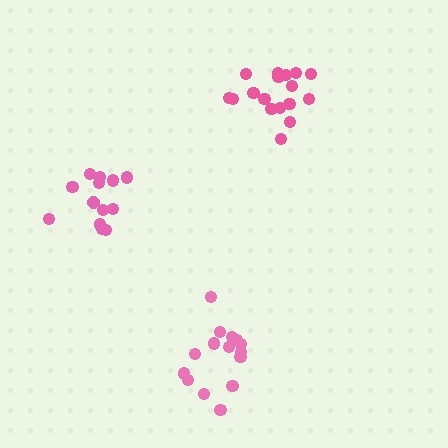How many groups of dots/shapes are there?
There are 3 groups.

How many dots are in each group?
Group 1: 15 dots, Group 2: 18 dots, Group 3: 13 dots (46 total).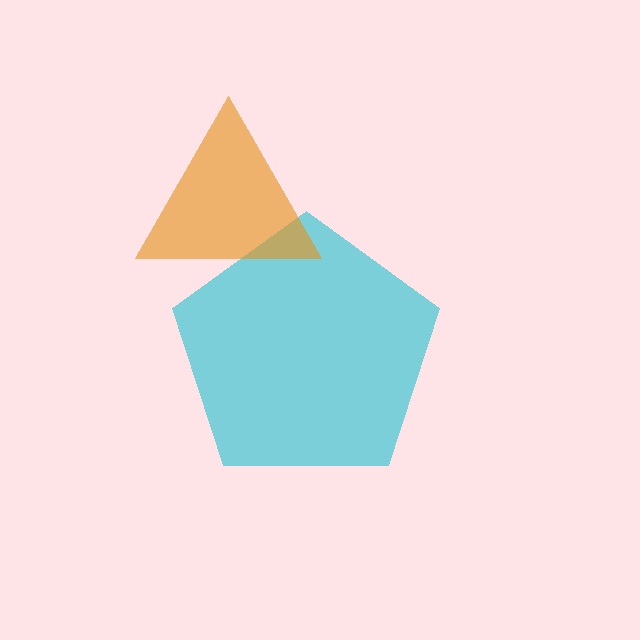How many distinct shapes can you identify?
There are 2 distinct shapes: a cyan pentagon, an orange triangle.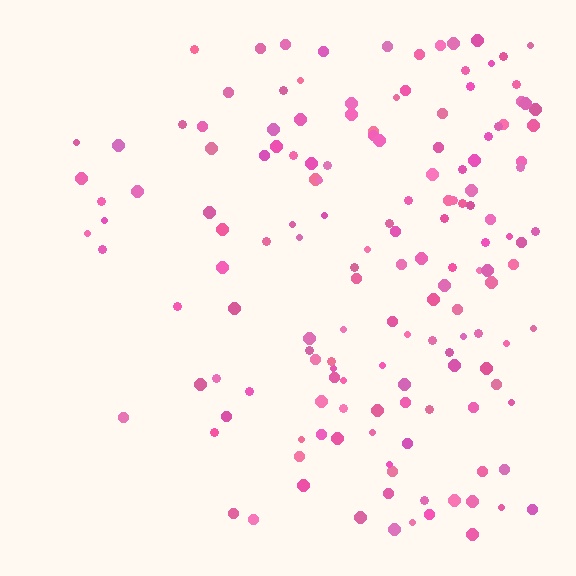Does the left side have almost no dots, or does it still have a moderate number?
Still a moderate number, just noticeably fewer than the right.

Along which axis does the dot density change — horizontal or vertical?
Horizontal.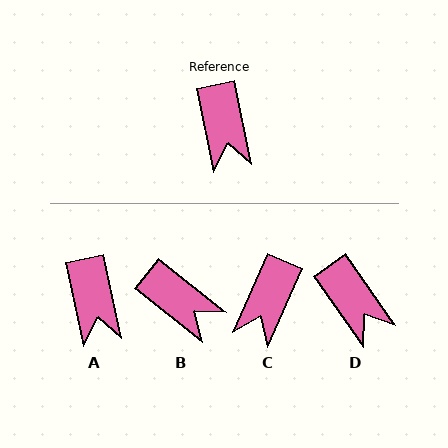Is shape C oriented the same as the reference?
No, it is off by about 36 degrees.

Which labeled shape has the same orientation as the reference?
A.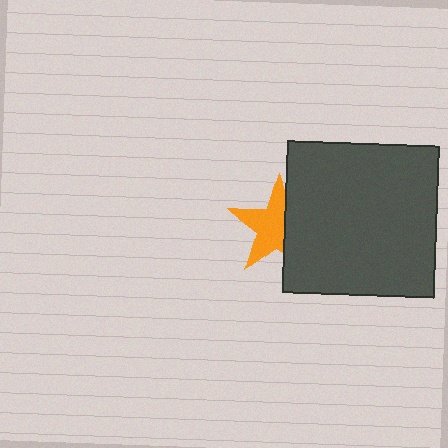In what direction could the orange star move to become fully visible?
The orange star could move left. That would shift it out from behind the dark gray square entirely.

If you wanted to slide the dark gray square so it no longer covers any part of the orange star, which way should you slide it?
Slide it right — that is the most direct way to separate the two shapes.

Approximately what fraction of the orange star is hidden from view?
Roughly 39% of the orange star is hidden behind the dark gray square.